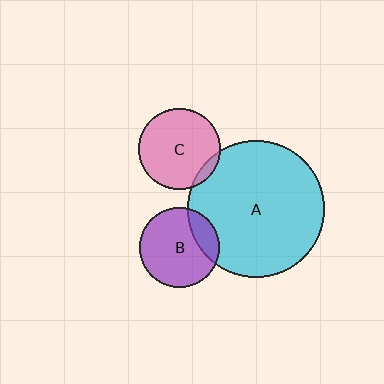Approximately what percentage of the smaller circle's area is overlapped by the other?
Approximately 10%.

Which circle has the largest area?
Circle A (cyan).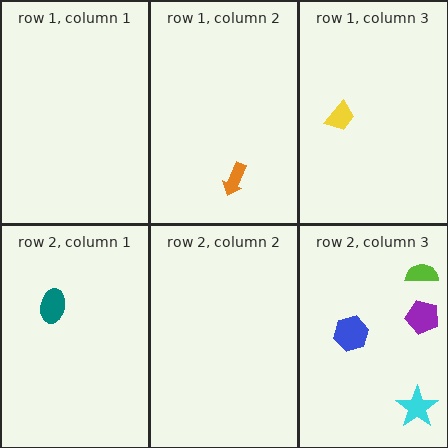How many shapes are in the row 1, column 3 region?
1.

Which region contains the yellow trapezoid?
The row 1, column 3 region.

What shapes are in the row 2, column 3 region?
The blue hexagon, the cyan star, the purple pentagon, the lime semicircle.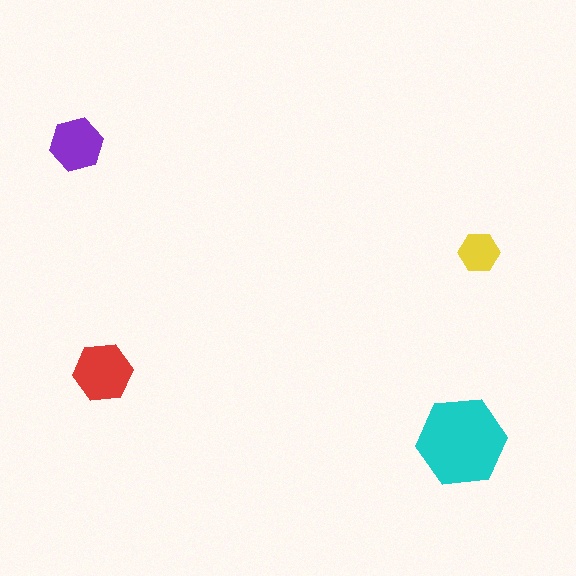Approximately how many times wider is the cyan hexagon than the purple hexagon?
About 1.5 times wider.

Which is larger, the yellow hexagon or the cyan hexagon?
The cyan one.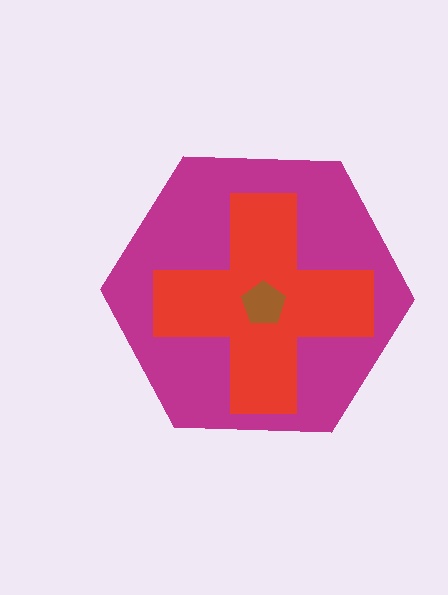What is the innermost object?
The brown pentagon.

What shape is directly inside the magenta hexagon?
The red cross.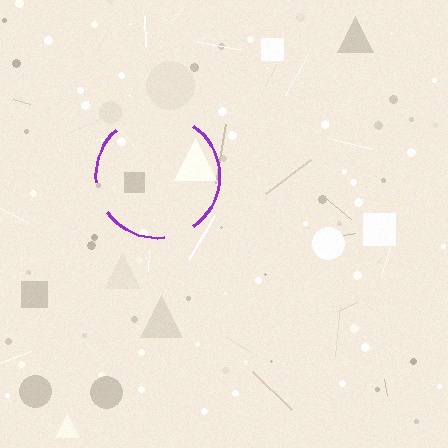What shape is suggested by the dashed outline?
The dashed outline suggests a circle.